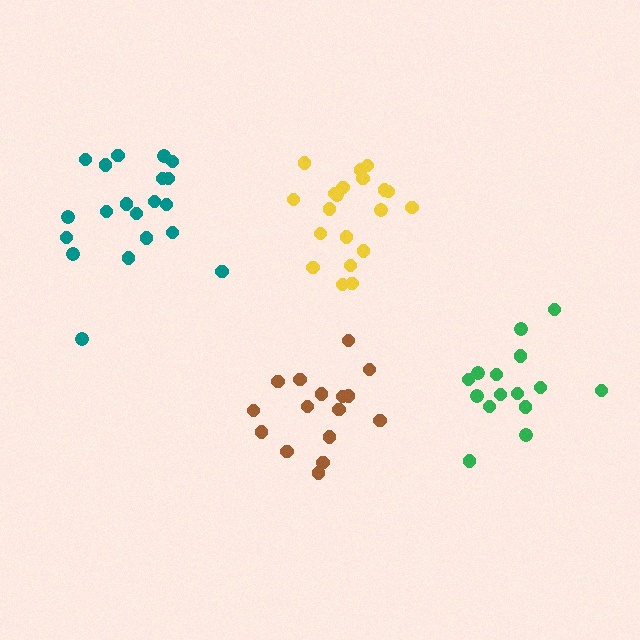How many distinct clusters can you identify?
There are 4 distinct clusters.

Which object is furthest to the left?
The teal cluster is leftmost.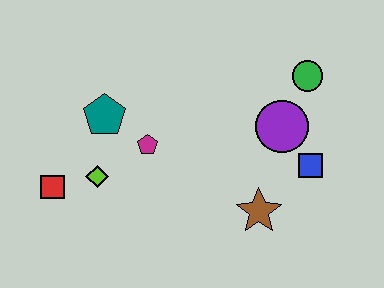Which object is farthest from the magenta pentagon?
The green circle is farthest from the magenta pentagon.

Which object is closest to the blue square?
The purple circle is closest to the blue square.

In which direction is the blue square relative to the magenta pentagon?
The blue square is to the right of the magenta pentagon.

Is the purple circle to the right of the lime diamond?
Yes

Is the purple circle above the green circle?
No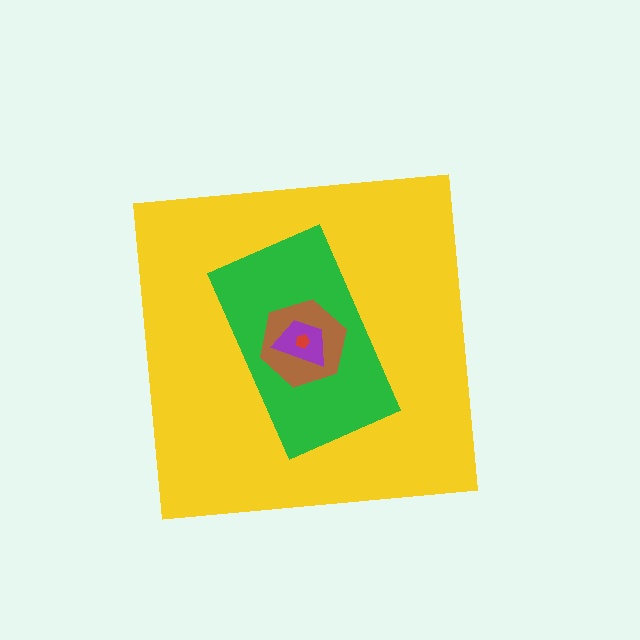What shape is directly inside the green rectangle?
The brown hexagon.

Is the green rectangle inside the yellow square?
Yes.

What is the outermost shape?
The yellow square.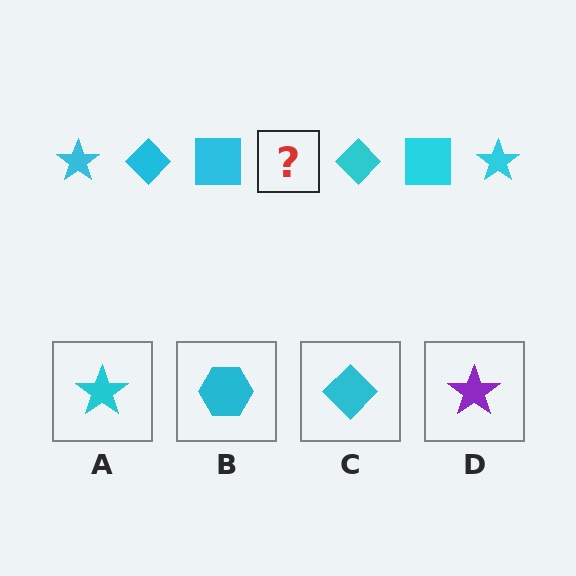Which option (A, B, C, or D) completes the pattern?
A.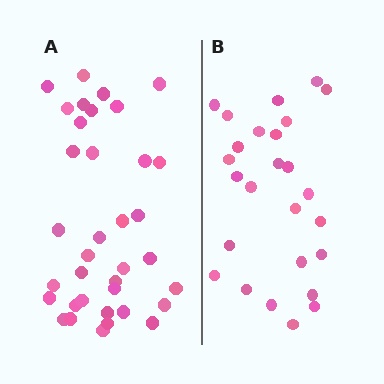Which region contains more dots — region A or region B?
Region A (the left region) has more dots.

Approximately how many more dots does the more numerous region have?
Region A has roughly 10 or so more dots than region B.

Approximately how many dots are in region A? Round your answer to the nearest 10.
About 40 dots. (The exact count is 36, which rounds to 40.)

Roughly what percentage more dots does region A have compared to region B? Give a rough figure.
About 40% more.